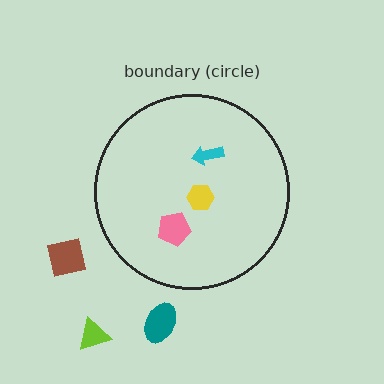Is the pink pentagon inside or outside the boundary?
Inside.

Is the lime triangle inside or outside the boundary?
Outside.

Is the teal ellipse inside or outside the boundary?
Outside.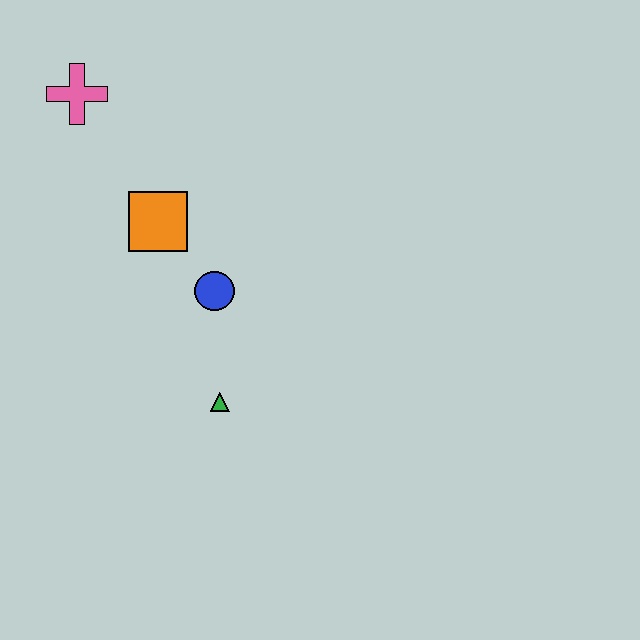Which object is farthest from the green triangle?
The pink cross is farthest from the green triangle.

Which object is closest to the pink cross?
The orange square is closest to the pink cross.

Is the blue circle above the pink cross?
No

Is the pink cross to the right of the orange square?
No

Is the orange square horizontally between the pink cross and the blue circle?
Yes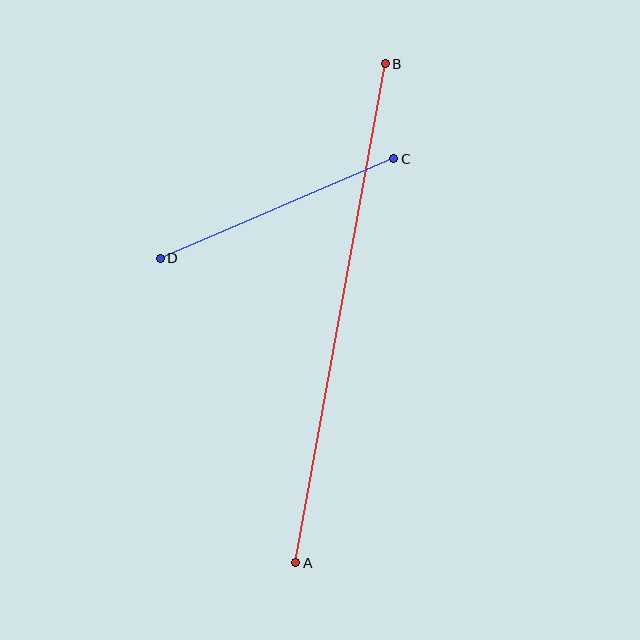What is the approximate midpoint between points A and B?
The midpoint is at approximately (341, 313) pixels.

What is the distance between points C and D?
The distance is approximately 254 pixels.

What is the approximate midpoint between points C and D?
The midpoint is at approximately (277, 209) pixels.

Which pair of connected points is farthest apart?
Points A and B are farthest apart.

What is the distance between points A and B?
The distance is approximately 507 pixels.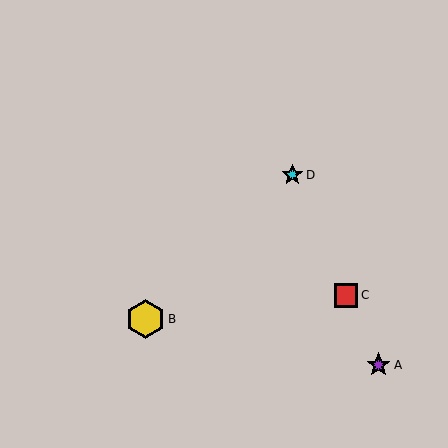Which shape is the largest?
The yellow hexagon (labeled B) is the largest.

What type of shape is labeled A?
Shape A is a purple star.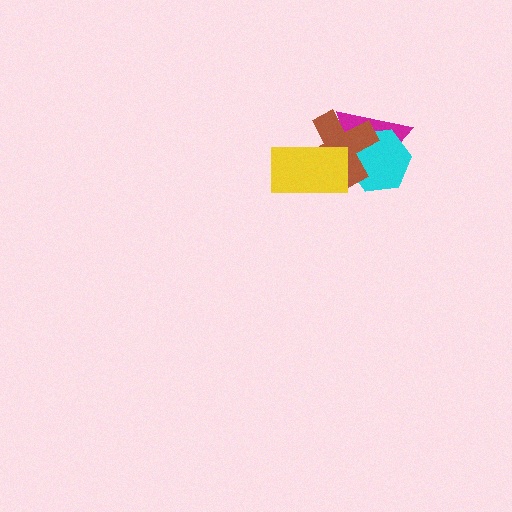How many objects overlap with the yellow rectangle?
2 objects overlap with the yellow rectangle.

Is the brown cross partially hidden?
Yes, it is partially covered by another shape.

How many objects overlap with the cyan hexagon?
2 objects overlap with the cyan hexagon.